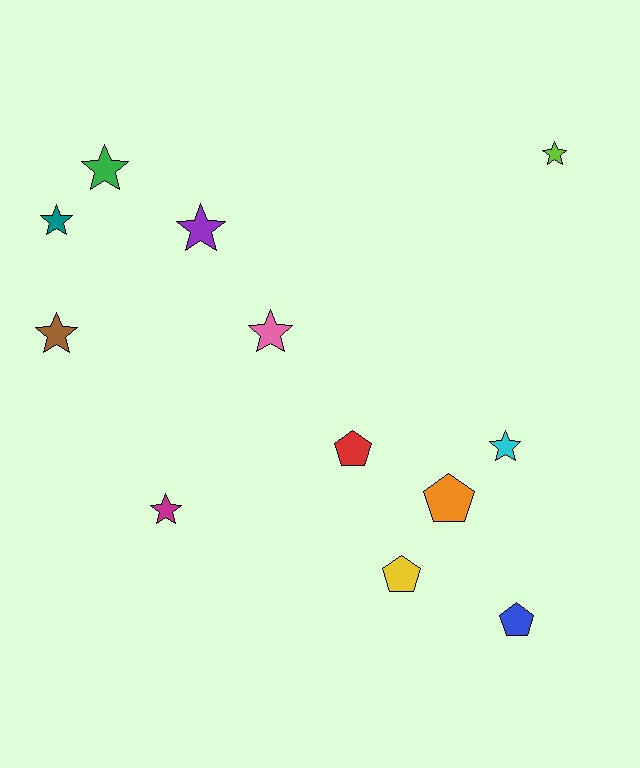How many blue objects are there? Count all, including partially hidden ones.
There is 1 blue object.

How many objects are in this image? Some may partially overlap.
There are 12 objects.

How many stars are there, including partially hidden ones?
There are 8 stars.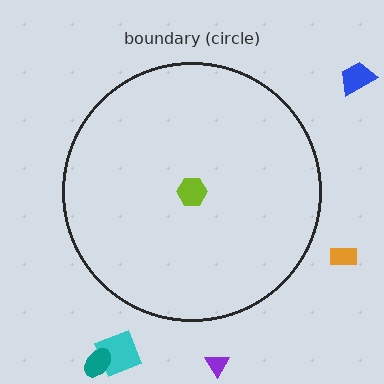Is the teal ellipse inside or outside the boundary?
Outside.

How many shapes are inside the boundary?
1 inside, 5 outside.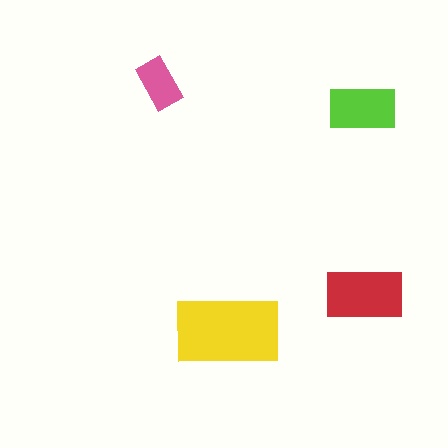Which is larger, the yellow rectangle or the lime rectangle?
The yellow one.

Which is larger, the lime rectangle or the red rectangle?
The red one.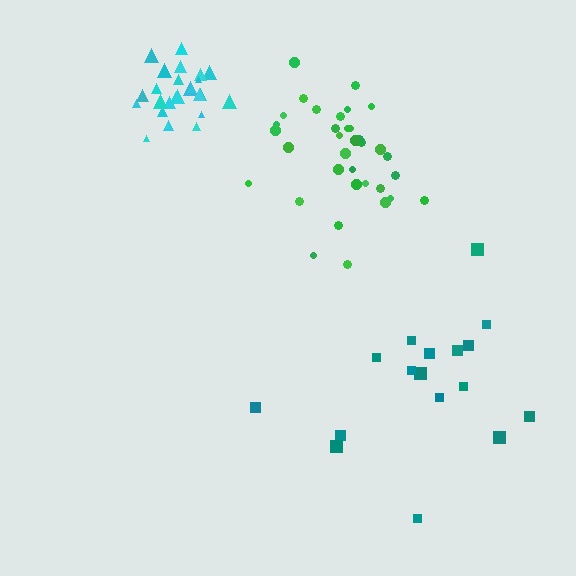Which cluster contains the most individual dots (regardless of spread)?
Green (35).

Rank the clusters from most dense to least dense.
cyan, green, teal.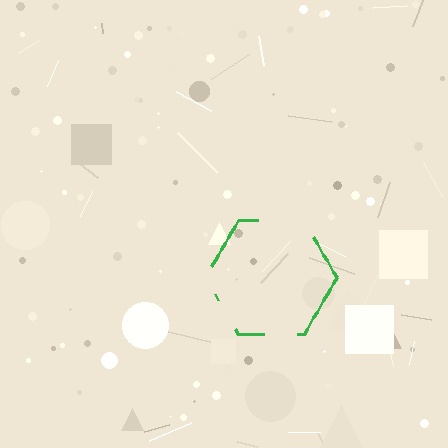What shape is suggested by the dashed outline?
The dashed outline suggests a hexagon.